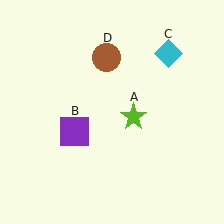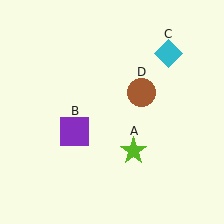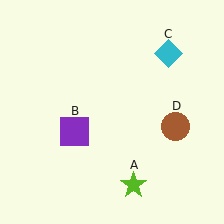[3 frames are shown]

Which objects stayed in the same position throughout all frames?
Purple square (object B) and cyan diamond (object C) remained stationary.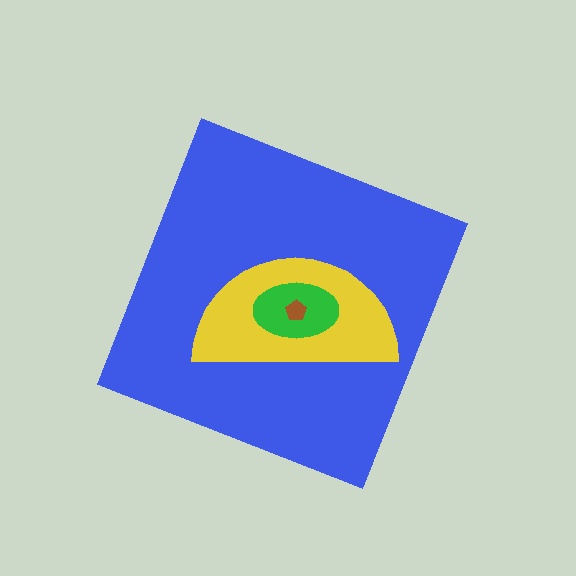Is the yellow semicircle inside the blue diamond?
Yes.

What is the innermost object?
The brown pentagon.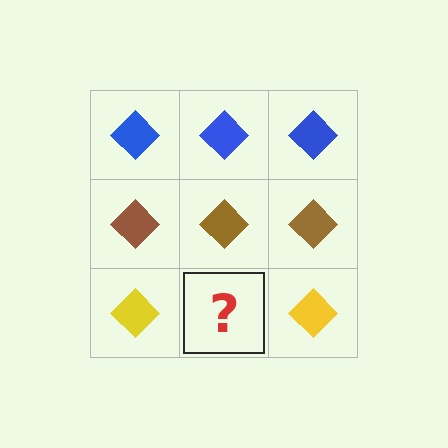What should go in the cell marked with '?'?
The missing cell should contain a yellow diamond.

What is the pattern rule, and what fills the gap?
The rule is that each row has a consistent color. The gap should be filled with a yellow diamond.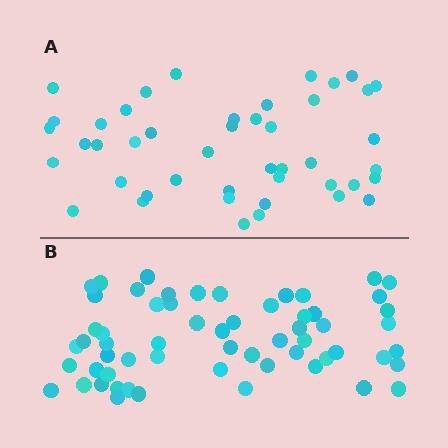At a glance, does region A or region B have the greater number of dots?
Region B (the bottom region) has more dots.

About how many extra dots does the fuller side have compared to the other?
Region B has approximately 15 more dots than region A.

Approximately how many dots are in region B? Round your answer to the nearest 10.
About 60 dots.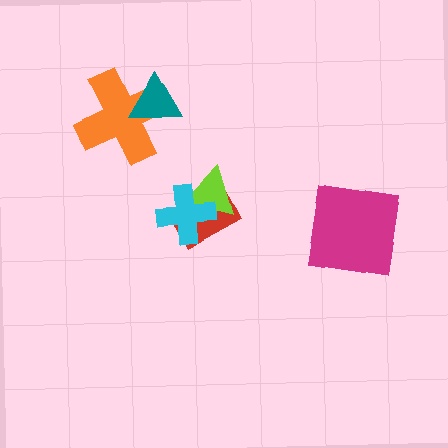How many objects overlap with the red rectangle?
2 objects overlap with the red rectangle.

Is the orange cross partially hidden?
Yes, it is partially covered by another shape.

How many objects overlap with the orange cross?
1 object overlaps with the orange cross.